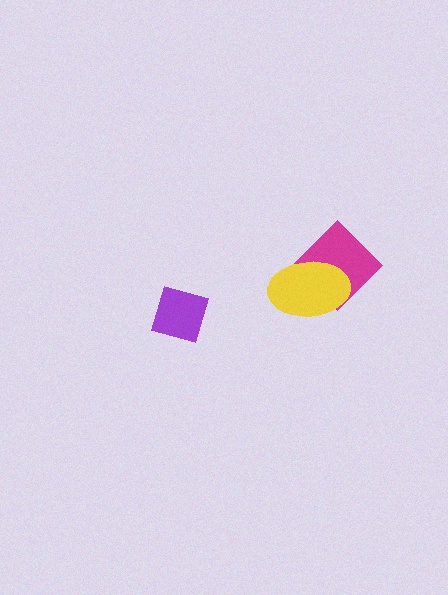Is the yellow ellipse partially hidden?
No, no other shape covers it.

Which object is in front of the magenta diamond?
The yellow ellipse is in front of the magenta diamond.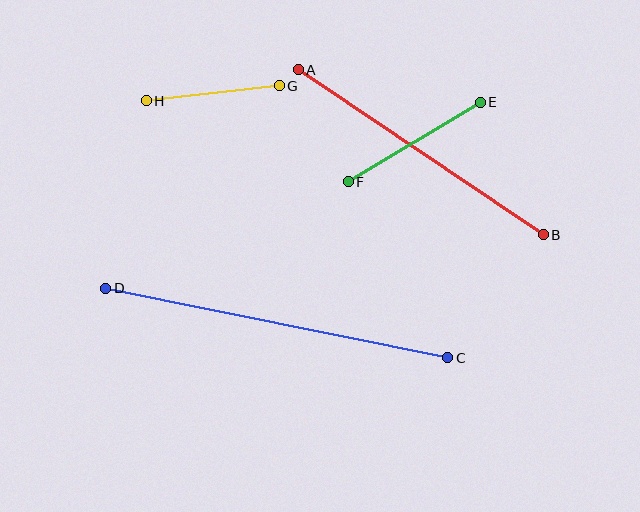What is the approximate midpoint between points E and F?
The midpoint is at approximately (414, 142) pixels.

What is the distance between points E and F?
The distance is approximately 154 pixels.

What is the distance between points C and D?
The distance is approximately 349 pixels.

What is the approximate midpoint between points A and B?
The midpoint is at approximately (421, 152) pixels.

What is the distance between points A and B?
The distance is approximately 295 pixels.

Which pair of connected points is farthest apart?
Points C and D are farthest apart.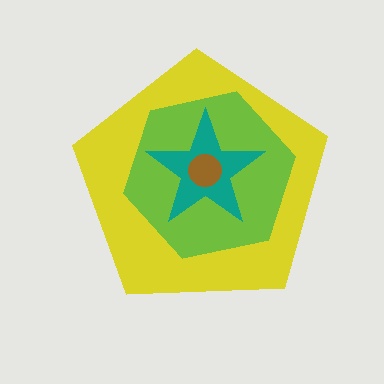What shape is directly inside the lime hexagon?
The teal star.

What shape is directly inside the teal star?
The brown circle.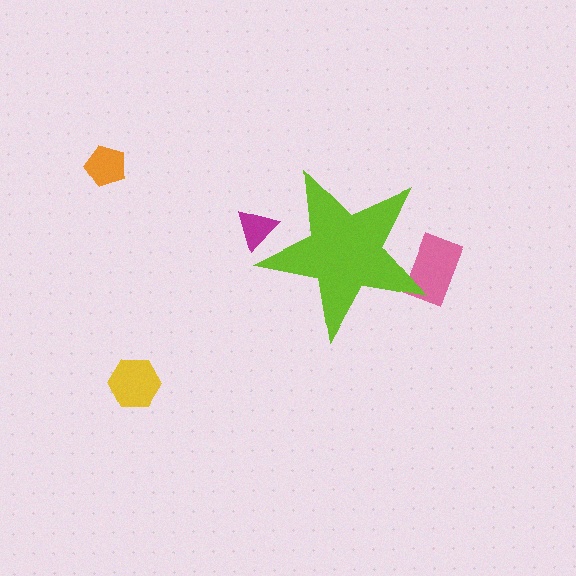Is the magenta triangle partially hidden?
Yes, the magenta triangle is partially hidden behind the lime star.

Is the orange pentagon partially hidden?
No, the orange pentagon is fully visible.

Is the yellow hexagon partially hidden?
No, the yellow hexagon is fully visible.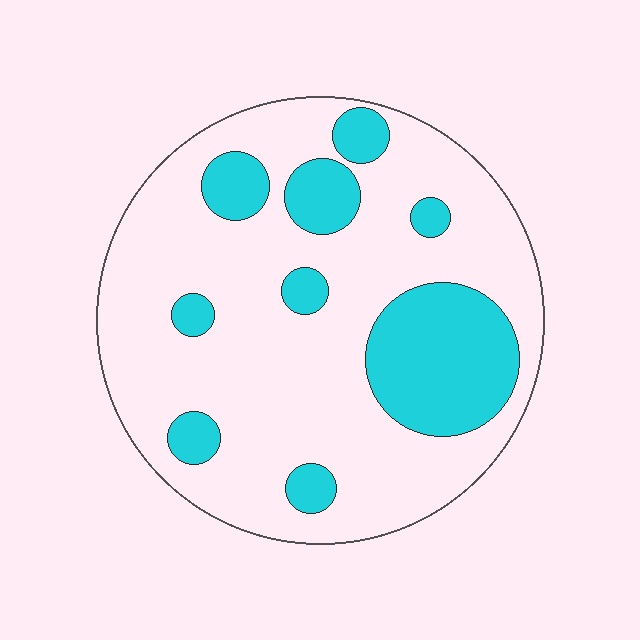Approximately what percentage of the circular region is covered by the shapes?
Approximately 25%.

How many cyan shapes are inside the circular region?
9.